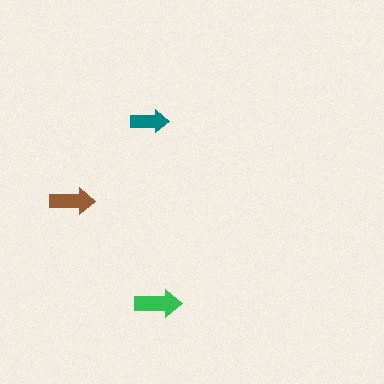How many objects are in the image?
There are 3 objects in the image.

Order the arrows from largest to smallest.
the green one, the brown one, the teal one.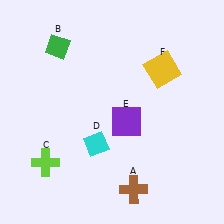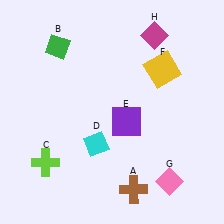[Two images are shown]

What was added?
A pink diamond (G), a magenta diamond (H) were added in Image 2.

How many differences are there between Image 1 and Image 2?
There are 2 differences between the two images.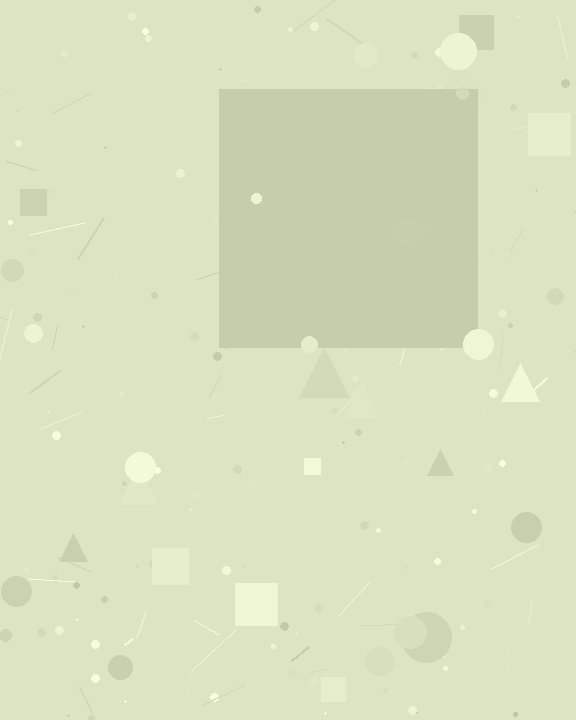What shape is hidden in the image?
A square is hidden in the image.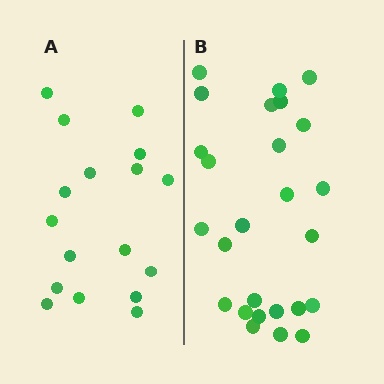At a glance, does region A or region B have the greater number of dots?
Region B (the right region) has more dots.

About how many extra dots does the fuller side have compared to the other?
Region B has roughly 8 or so more dots than region A.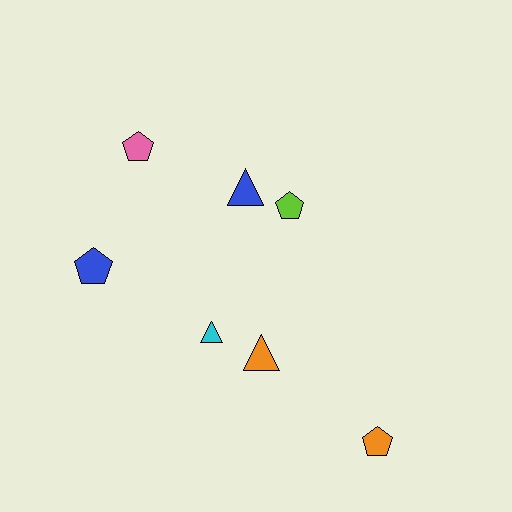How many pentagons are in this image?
There are 4 pentagons.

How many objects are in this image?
There are 7 objects.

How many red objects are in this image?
There are no red objects.